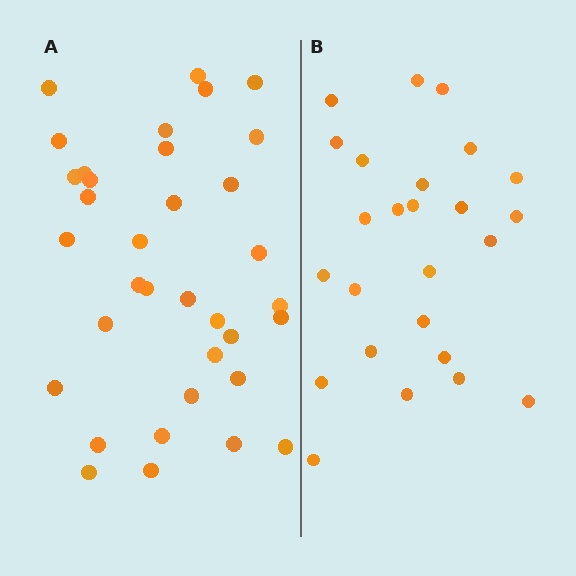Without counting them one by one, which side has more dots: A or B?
Region A (the left region) has more dots.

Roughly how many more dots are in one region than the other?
Region A has roughly 10 or so more dots than region B.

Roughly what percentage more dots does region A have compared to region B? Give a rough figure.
About 40% more.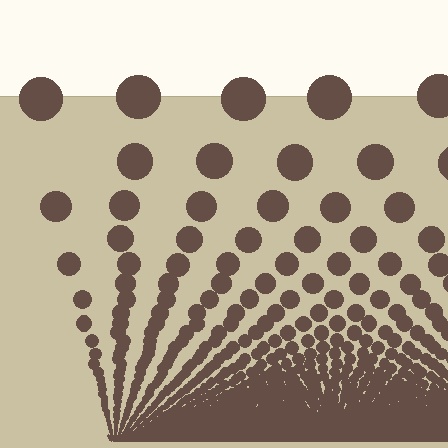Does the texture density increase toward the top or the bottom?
Density increases toward the bottom.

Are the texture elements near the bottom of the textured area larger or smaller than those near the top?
Smaller. The gradient is inverted — elements near the bottom are smaller and denser.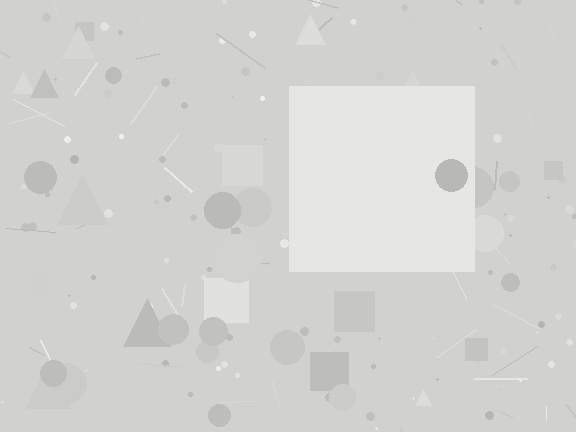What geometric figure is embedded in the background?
A square is embedded in the background.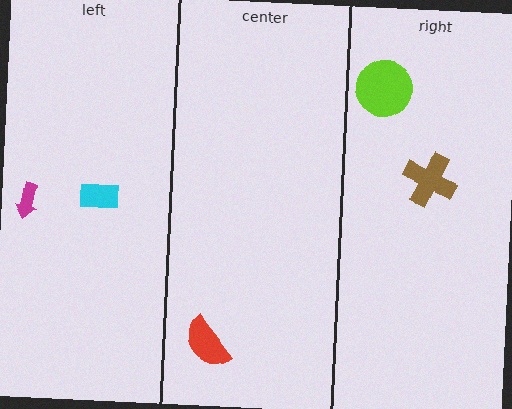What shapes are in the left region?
The cyan rectangle, the magenta arrow.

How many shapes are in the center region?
1.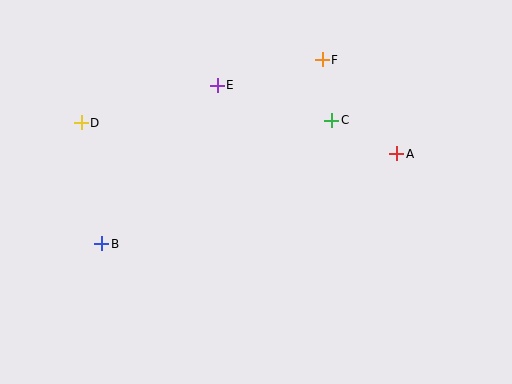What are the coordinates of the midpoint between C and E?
The midpoint between C and E is at (275, 103).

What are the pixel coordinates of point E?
Point E is at (217, 85).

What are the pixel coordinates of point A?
Point A is at (397, 154).